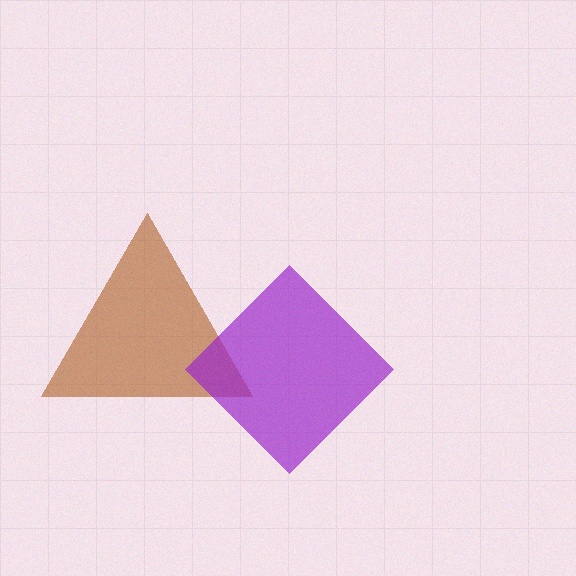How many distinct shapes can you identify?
There are 2 distinct shapes: a brown triangle, a purple diamond.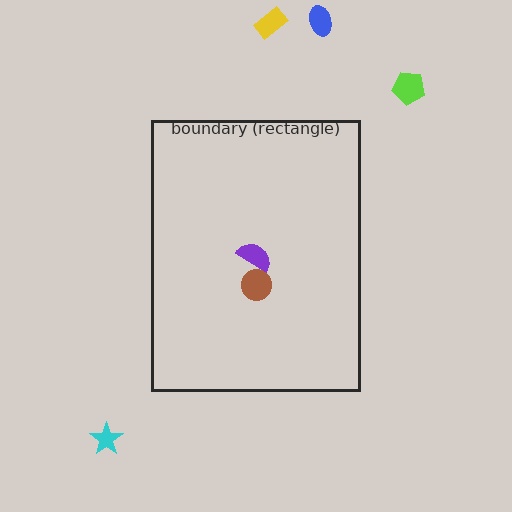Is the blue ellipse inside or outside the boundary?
Outside.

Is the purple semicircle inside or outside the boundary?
Inside.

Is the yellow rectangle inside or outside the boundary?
Outside.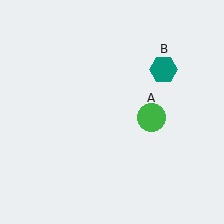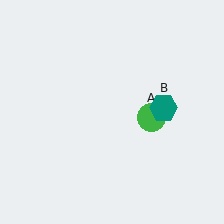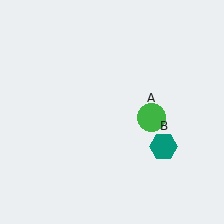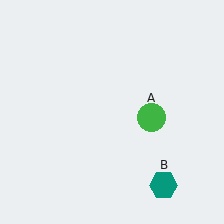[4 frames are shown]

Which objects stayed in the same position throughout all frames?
Green circle (object A) remained stationary.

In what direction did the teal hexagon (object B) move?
The teal hexagon (object B) moved down.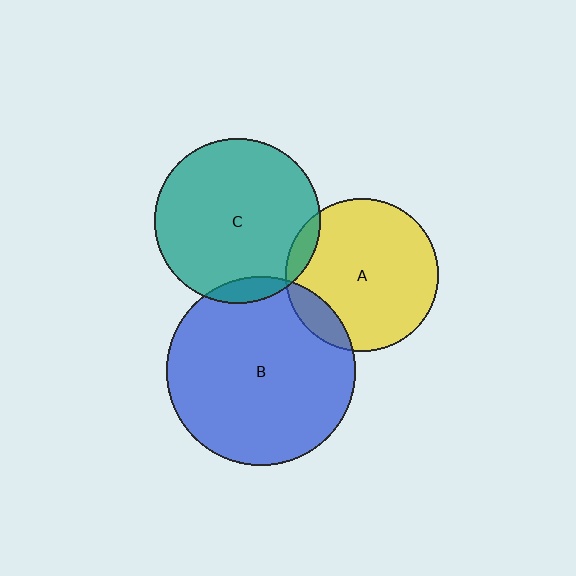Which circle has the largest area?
Circle B (blue).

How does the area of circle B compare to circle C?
Approximately 1.3 times.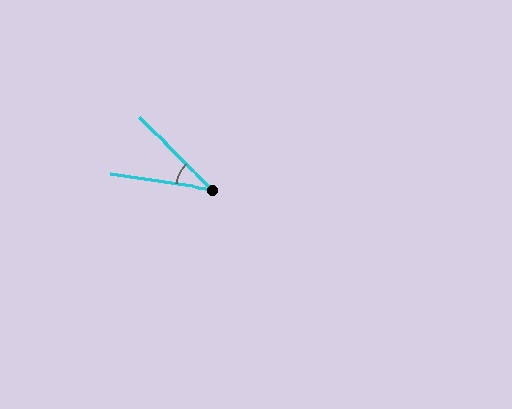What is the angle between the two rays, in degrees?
Approximately 36 degrees.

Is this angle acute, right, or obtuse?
It is acute.